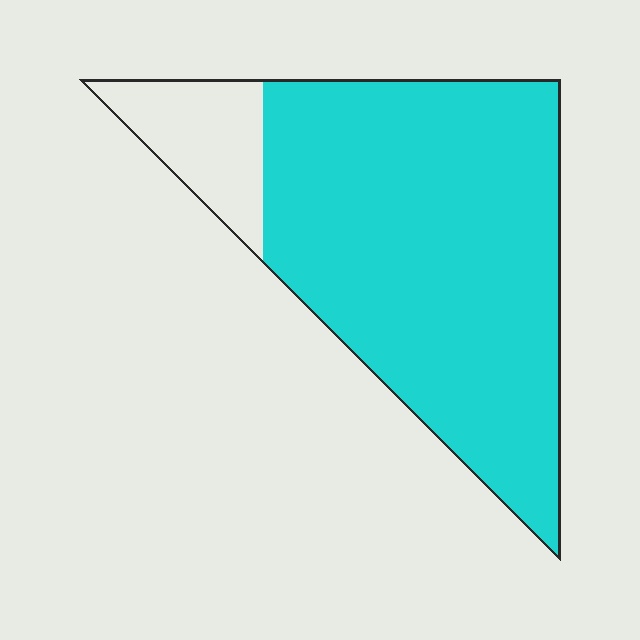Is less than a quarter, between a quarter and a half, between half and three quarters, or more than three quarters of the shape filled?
More than three quarters.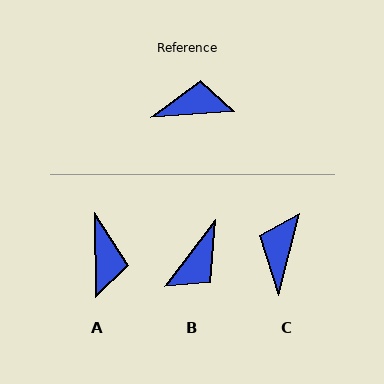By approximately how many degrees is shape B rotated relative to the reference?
Approximately 131 degrees clockwise.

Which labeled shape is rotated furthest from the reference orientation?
B, about 131 degrees away.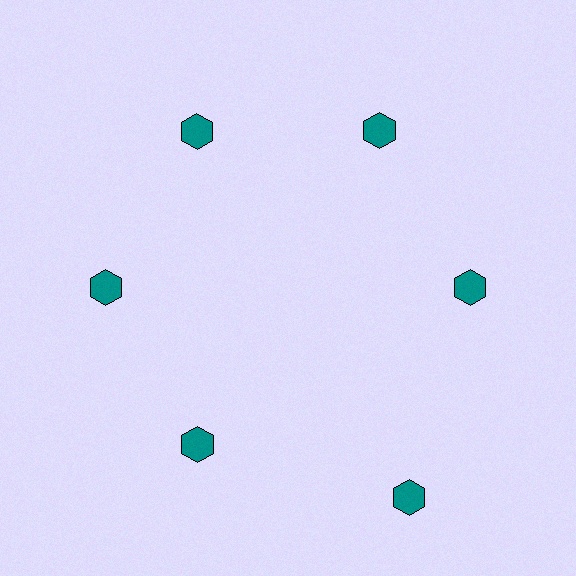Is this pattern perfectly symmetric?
No. The 6 teal hexagons are arranged in a ring, but one element near the 5 o'clock position is pushed outward from the center, breaking the 6-fold rotational symmetry.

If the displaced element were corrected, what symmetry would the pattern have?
It would have 6-fold rotational symmetry — the pattern would map onto itself every 60 degrees.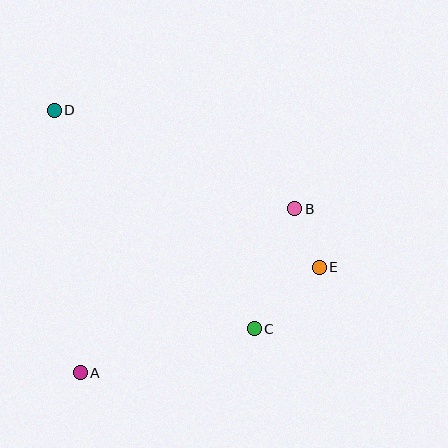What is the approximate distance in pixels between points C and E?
The distance between C and E is approximately 90 pixels.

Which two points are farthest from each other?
Points D and E are farthest from each other.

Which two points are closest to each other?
Points B and E are closest to each other.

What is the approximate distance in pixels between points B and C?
The distance between B and C is approximately 127 pixels.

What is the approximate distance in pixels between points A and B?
The distance between A and B is approximately 270 pixels.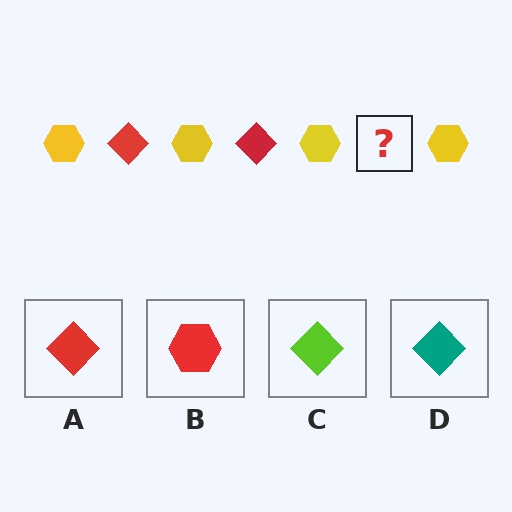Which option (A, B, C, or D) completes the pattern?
A.